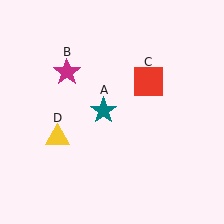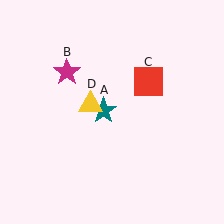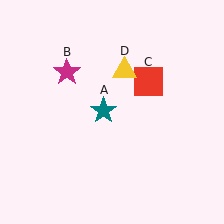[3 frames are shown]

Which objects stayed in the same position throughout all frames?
Teal star (object A) and magenta star (object B) and red square (object C) remained stationary.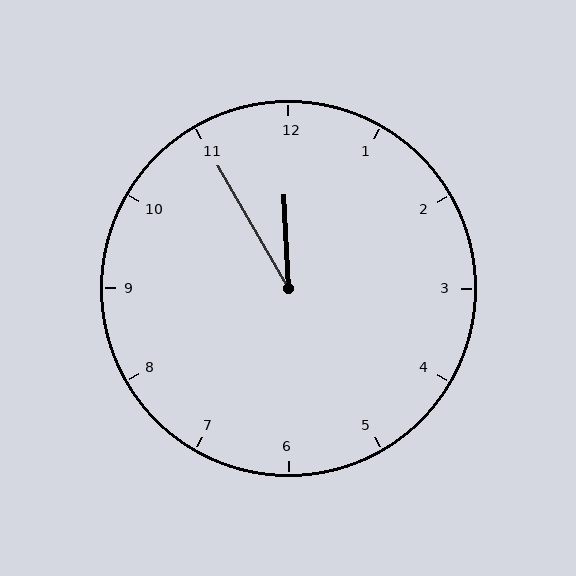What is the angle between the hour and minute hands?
Approximately 28 degrees.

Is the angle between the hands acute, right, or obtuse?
It is acute.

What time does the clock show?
11:55.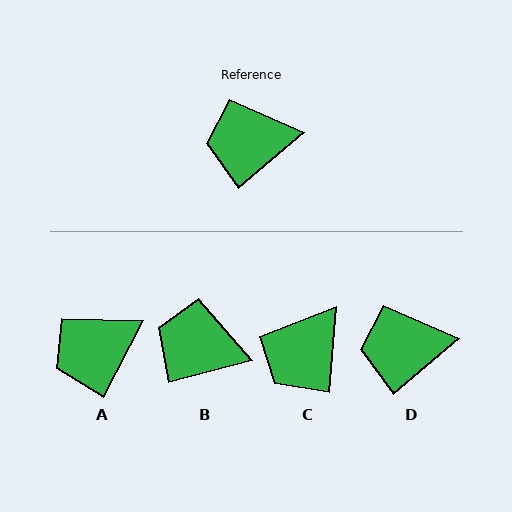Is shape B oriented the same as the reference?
No, it is off by about 26 degrees.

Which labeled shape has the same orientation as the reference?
D.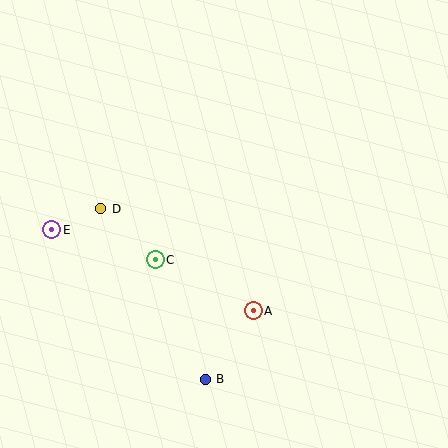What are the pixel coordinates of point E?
Point E is at (52, 230).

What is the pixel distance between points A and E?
The distance between A and E is 217 pixels.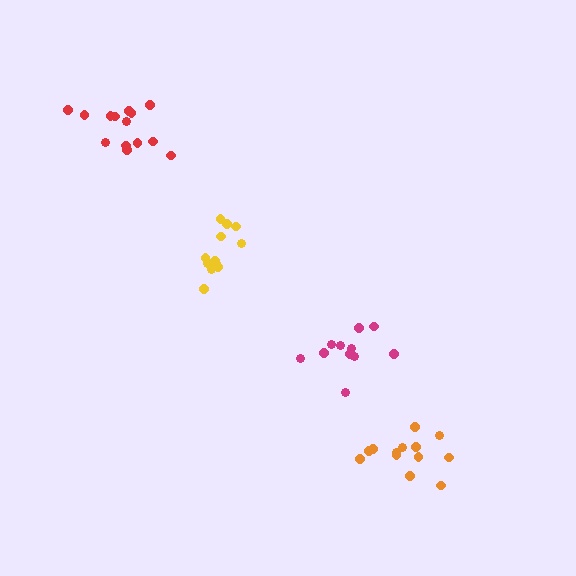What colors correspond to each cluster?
The clusters are colored: red, orange, yellow, magenta.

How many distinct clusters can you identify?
There are 4 distinct clusters.